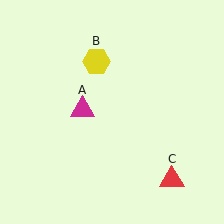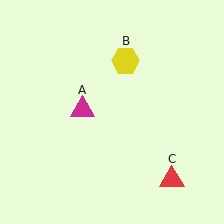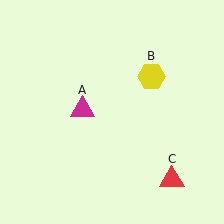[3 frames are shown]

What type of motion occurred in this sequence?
The yellow hexagon (object B) rotated clockwise around the center of the scene.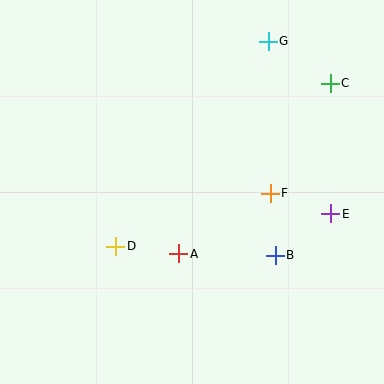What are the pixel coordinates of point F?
Point F is at (270, 193).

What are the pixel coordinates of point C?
Point C is at (330, 83).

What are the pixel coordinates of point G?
Point G is at (268, 41).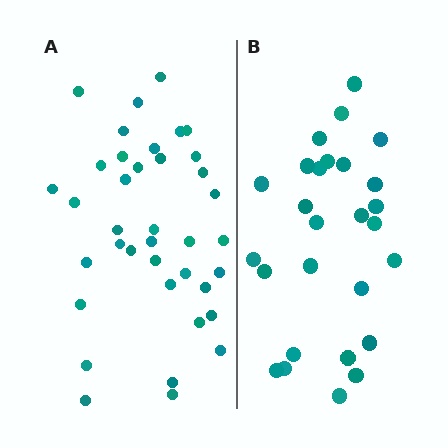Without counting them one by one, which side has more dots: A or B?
Region A (the left region) has more dots.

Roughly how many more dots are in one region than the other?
Region A has roughly 12 or so more dots than region B.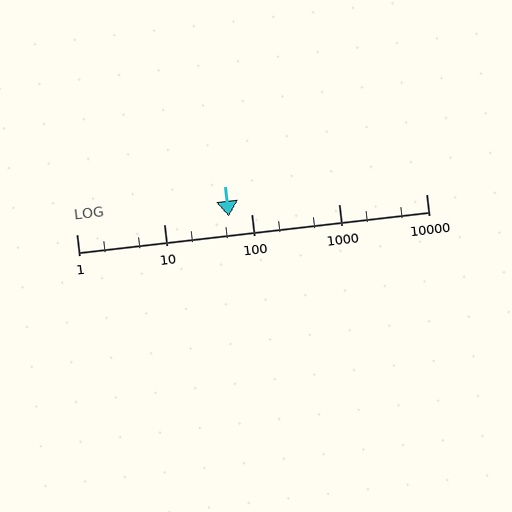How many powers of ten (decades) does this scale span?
The scale spans 4 decades, from 1 to 10000.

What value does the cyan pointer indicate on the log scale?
The pointer indicates approximately 55.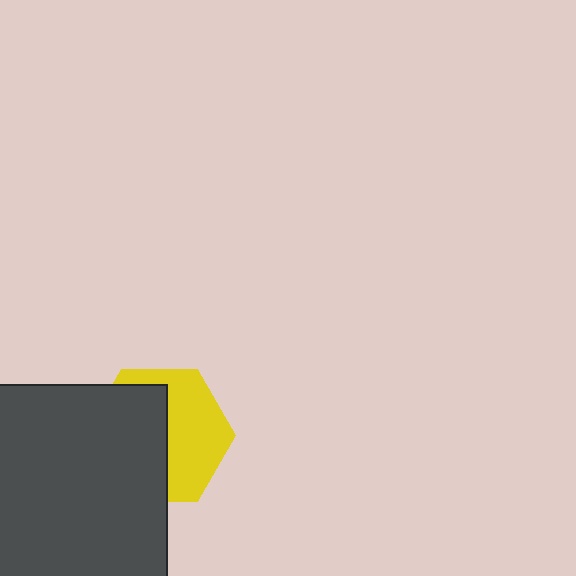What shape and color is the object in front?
The object in front is a dark gray square.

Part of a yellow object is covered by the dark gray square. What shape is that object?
It is a hexagon.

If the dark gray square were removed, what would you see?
You would see the complete yellow hexagon.